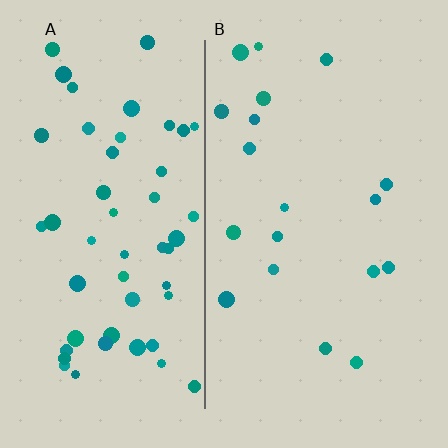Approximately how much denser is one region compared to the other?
Approximately 2.8× — region A over region B.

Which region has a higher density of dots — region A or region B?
A (the left).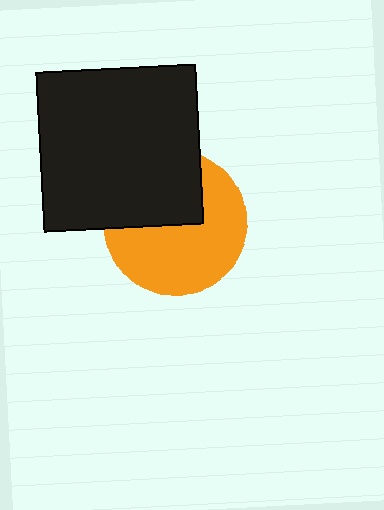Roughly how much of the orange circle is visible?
About half of it is visible (roughly 61%).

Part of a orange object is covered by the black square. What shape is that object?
It is a circle.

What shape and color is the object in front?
The object in front is a black square.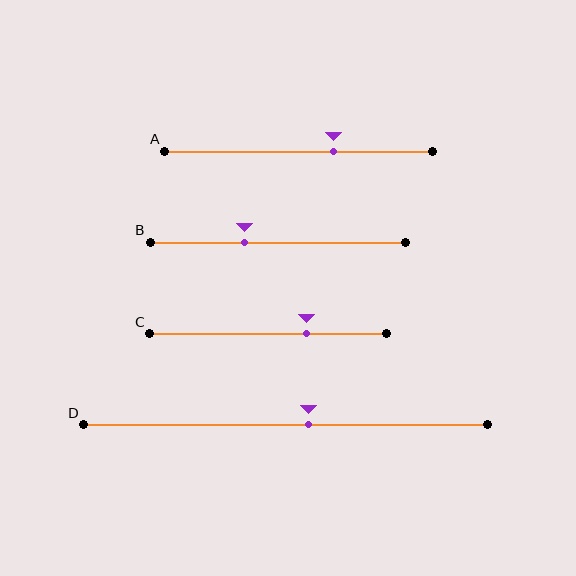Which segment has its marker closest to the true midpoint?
Segment D has its marker closest to the true midpoint.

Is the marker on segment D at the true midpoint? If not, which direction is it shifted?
No, the marker on segment D is shifted to the right by about 6% of the segment length.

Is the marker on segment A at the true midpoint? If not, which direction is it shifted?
No, the marker on segment A is shifted to the right by about 13% of the segment length.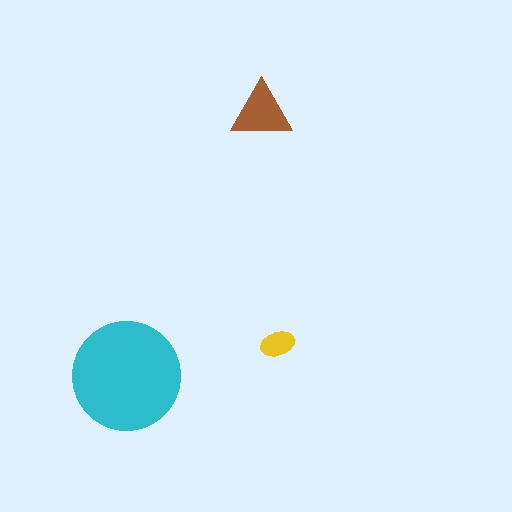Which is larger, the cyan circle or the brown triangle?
The cyan circle.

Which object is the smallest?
The yellow ellipse.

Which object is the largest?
The cyan circle.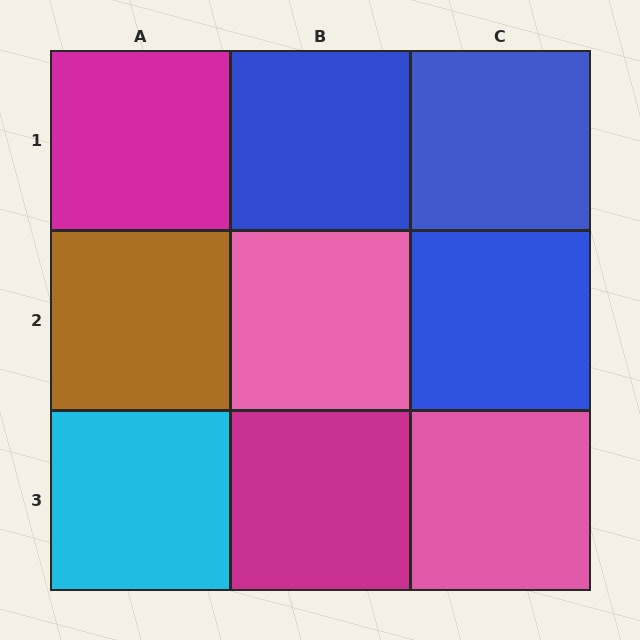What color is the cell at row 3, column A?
Cyan.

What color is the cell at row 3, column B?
Magenta.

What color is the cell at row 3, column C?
Pink.